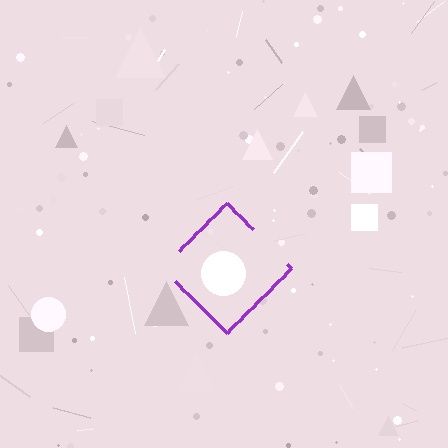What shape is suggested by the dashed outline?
The dashed outline suggests a diamond.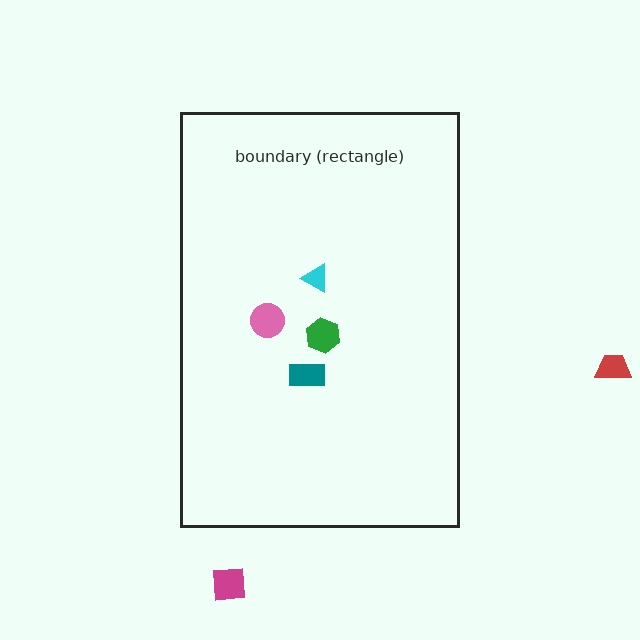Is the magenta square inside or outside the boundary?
Outside.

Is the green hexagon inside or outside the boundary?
Inside.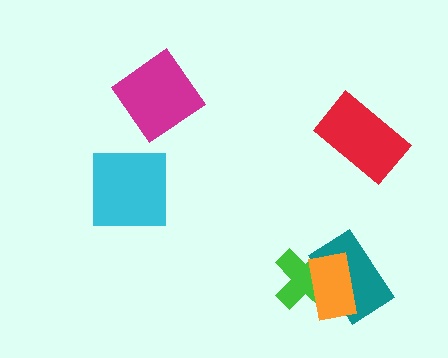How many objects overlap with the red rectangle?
0 objects overlap with the red rectangle.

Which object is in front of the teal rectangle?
The orange rectangle is in front of the teal rectangle.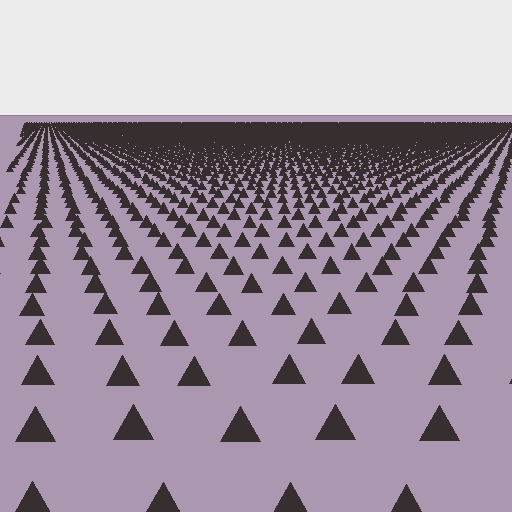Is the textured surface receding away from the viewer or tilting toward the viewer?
The surface is receding away from the viewer. Texture elements get smaller and denser toward the top.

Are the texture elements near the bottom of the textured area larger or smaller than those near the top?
Larger. Near the bottom, elements are closer to the viewer and appear at a bigger on-screen size.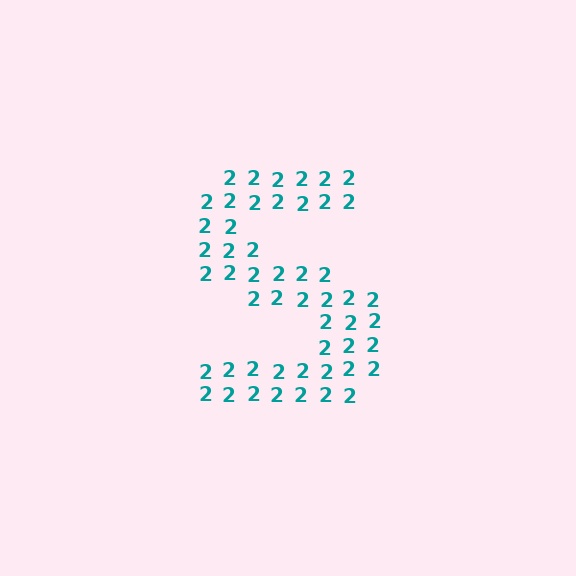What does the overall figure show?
The overall figure shows the letter S.